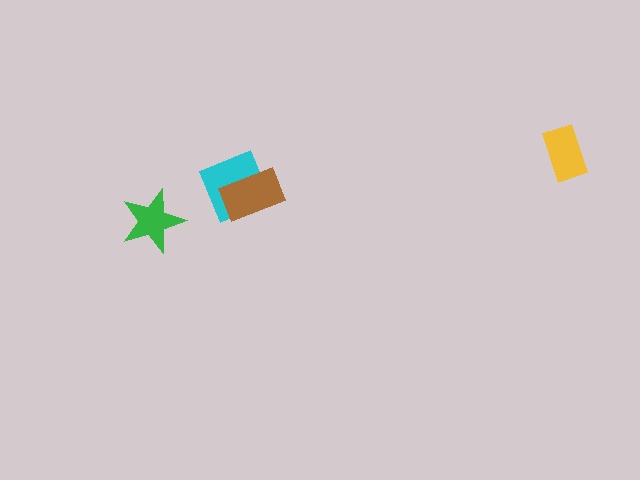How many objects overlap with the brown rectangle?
1 object overlaps with the brown rectangle.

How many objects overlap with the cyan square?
1 object overlaps with the cyan square.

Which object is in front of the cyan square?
The brown rectangle is in front of the cyan square.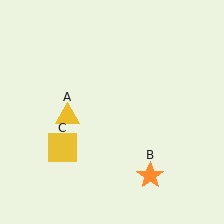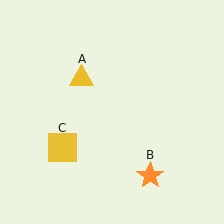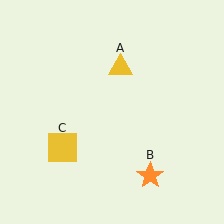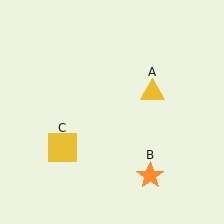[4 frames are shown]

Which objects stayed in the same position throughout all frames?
Orange star (object B) and yellow square (object C) remained stationary.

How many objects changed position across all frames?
1 object changed position: yellow triangle (object A).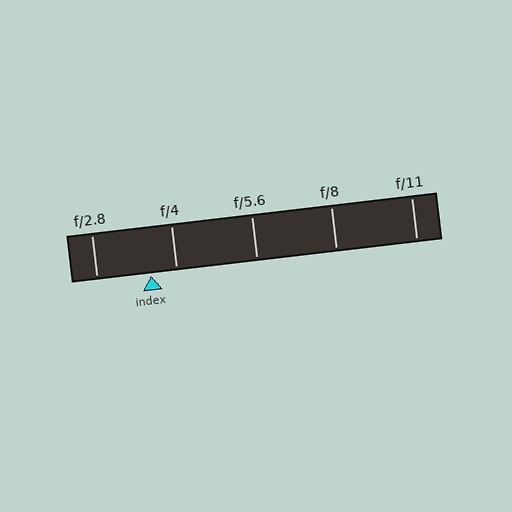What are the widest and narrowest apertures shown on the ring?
The widest aperture shown is f/2.8 and the narrowest is f/11.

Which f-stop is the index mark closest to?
The index mark is closest to f/4.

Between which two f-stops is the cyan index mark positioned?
The index mark is between f/2.8 and f/4.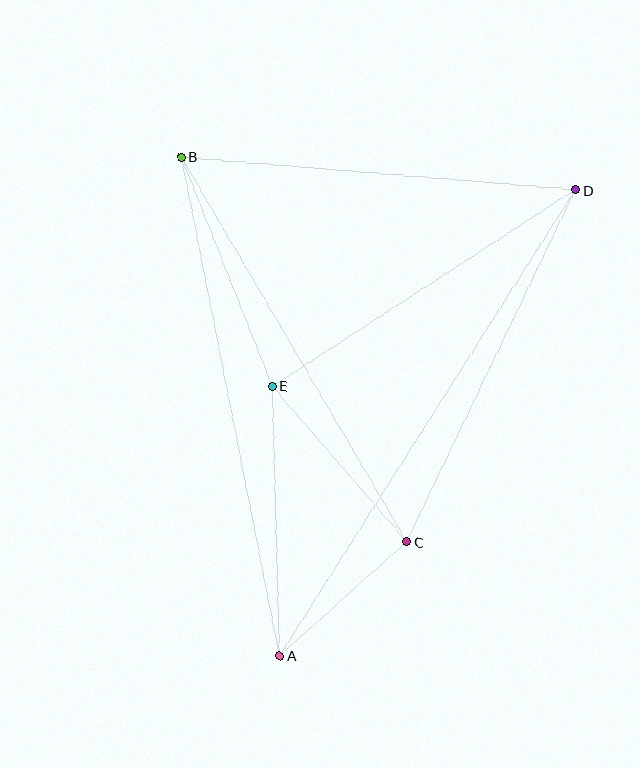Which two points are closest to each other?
Points A and C are closest to each other.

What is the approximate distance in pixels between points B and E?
The distance between B and E is approximately 247 pixels.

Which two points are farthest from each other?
Points A and D are farthest from each other.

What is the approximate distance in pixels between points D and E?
The distance between D and E is approximately 362 pixels.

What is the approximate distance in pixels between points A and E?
The distance between A and E is approximately 270 pixels.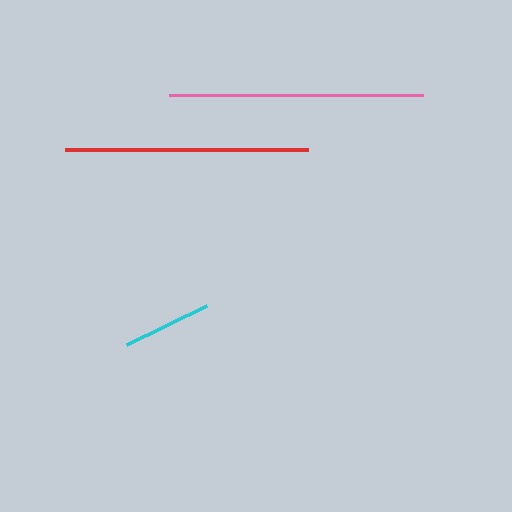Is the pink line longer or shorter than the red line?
The pink line is longer than the red line.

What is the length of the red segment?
The red segment is approximately 242 pixels long.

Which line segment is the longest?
The pink line is the longest at approximately 255 pixels.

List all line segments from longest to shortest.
From longest to shortest: pink, red, cyan.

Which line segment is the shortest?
The cyan line is the shortest at approximately 89 pixels.